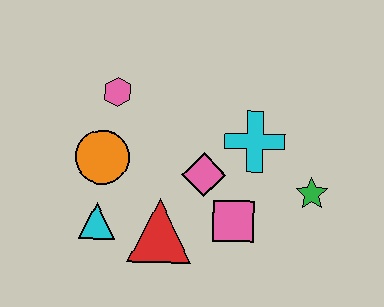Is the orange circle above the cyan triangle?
Yes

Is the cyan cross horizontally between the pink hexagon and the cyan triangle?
No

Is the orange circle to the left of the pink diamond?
Yes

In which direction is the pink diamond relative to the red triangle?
The pink diamond is above the red triangle.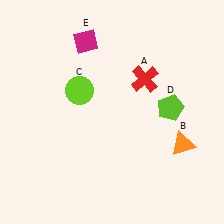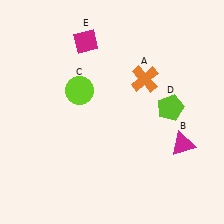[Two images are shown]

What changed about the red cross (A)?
In Image 1, A is red. In Image 2, it changed to orange.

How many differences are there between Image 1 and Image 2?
There are 2 differences between the two images.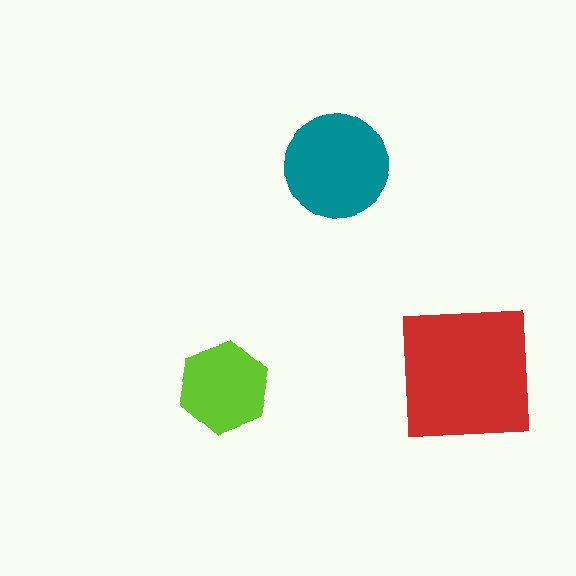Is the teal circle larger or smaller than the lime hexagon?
Larger.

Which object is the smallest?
The lime hexagon.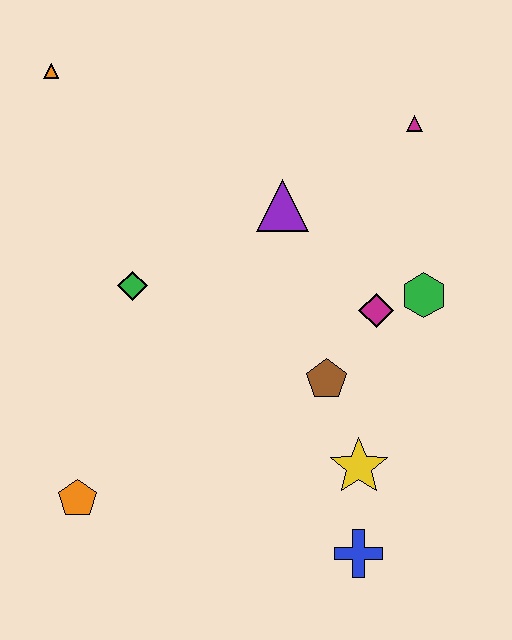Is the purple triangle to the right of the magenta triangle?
No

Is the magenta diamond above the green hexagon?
No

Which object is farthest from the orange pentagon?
The magenta triangle is farthest from the orange pentagon.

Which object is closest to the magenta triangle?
The purple triangle is closest to the magenta triangle.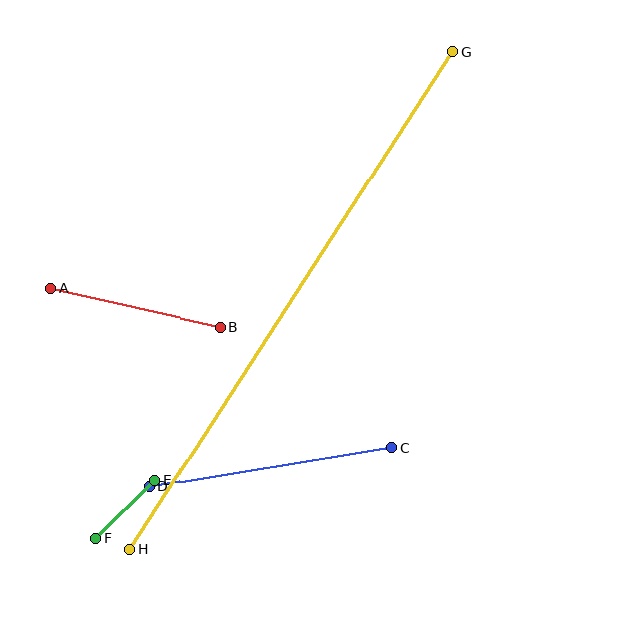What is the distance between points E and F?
The distance is approximately 83 pixels.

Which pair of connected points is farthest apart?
Points G and H are farthest apart.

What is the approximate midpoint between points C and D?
The midpoint is at approximately (270, 467) pixels.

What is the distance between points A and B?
The distance is approximately 174 pixels.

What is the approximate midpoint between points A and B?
The midpoint is at approximately (135, 307) pixels.